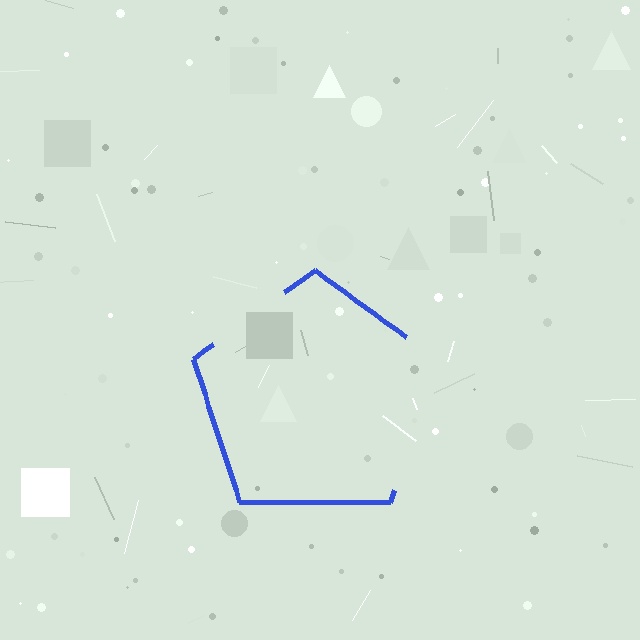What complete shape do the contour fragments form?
The contour fragments form a pentagon.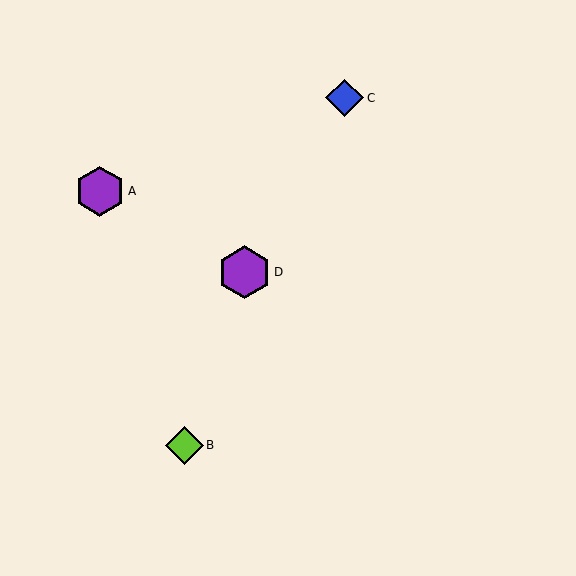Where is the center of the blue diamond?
The center of the blue diamond is at (345, 98).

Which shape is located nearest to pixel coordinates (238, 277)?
The purple hexagon (labeled D) at (244, 272) is nearest to that location.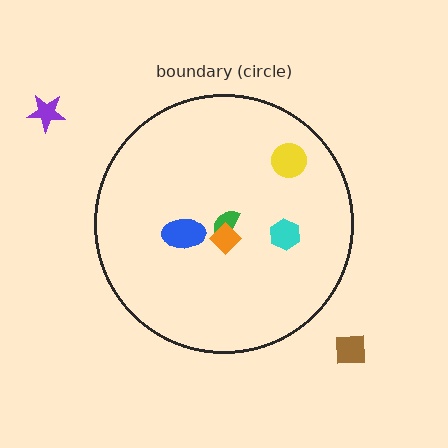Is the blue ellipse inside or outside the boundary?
Inside.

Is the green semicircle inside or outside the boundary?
Inside.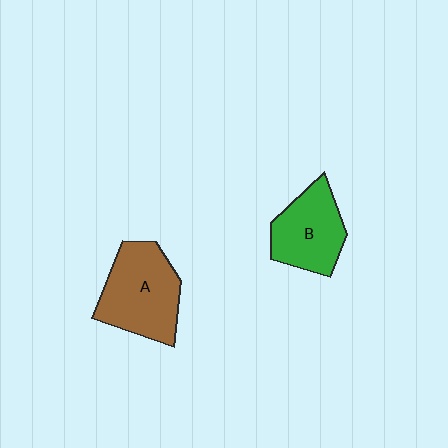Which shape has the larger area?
Shape A (brown).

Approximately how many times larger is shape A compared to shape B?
Approximately 1.2 times.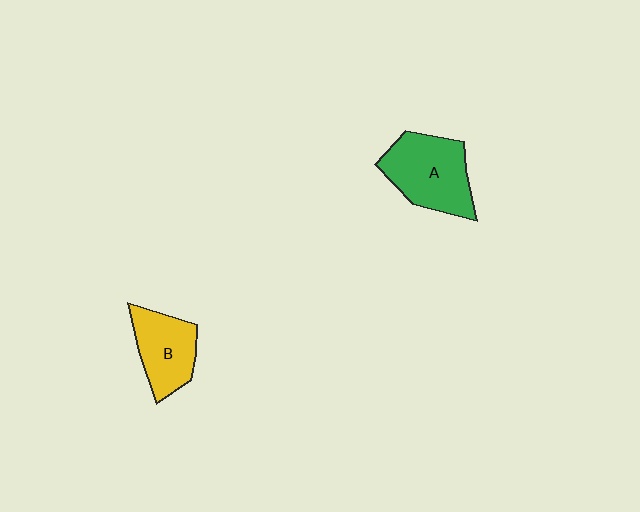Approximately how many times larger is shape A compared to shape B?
Approximately 1.3 times.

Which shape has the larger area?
Shape A (green).